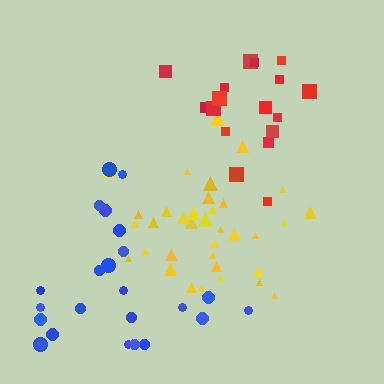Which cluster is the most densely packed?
Yellow.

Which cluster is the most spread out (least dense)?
Blue.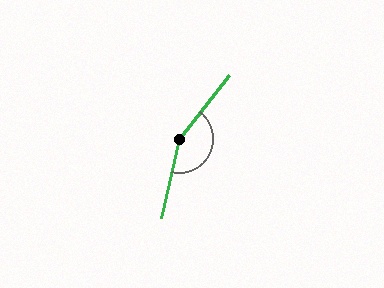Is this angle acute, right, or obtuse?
It is obtuse.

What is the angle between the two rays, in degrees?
Approximately 155 degrees.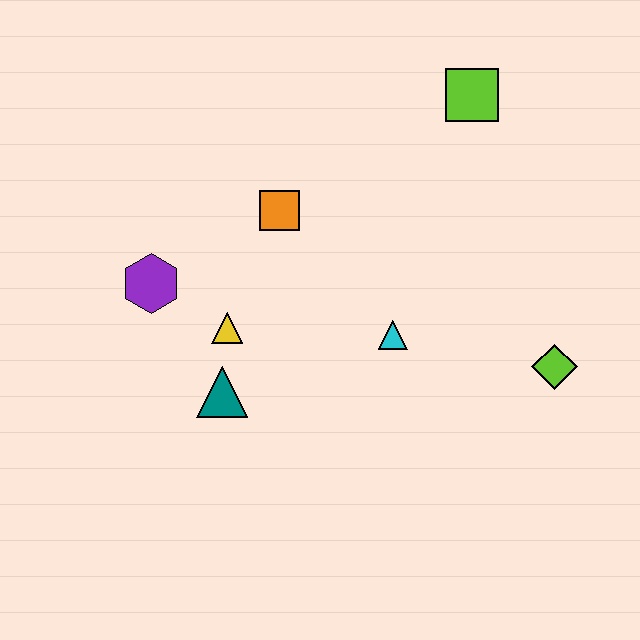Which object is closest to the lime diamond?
The cyan triangle is closest to the lime diamond.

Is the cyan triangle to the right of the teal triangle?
Yes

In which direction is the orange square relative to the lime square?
The orange square is to the left of the lime square.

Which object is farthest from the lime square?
The teal triangle is farthest from the lime square.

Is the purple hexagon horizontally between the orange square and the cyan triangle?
No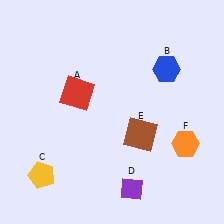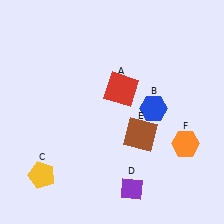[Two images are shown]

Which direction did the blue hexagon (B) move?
The blue hexagon (B) moved down.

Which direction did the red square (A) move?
The red square (A) moved right.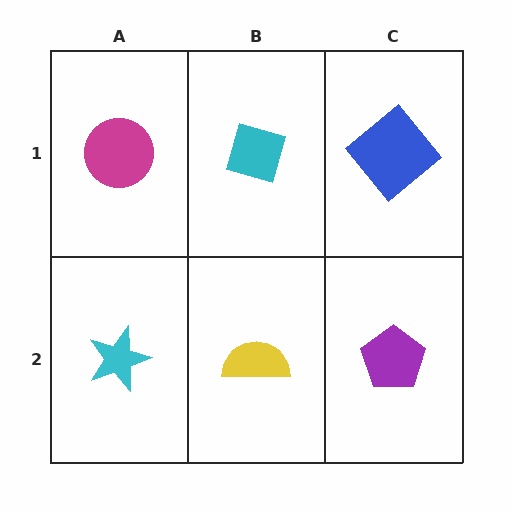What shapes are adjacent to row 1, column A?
A cyan star (row 2, column A), a cyan diamond (row 1, column B).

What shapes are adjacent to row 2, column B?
A cyan diamond (row 1, column B), a cyan star (row 2, column A), a purple pentagon (row 2, column C).